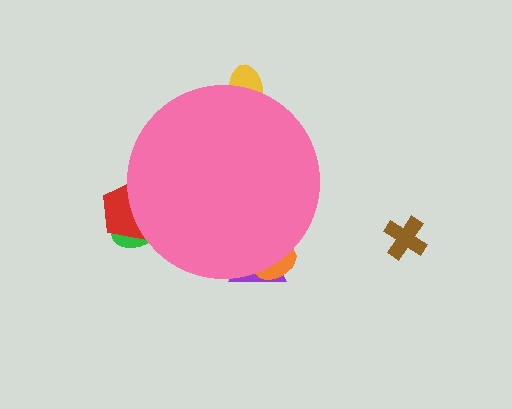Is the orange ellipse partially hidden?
Yes, the orange ellipse is partially hidden behind the pink circle.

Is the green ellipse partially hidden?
Yes, the green ellipse is partially hidden behind the pink circle.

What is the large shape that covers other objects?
A pink circle.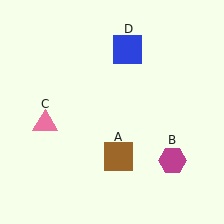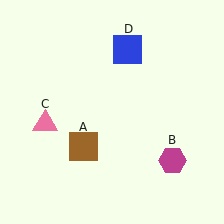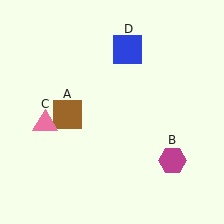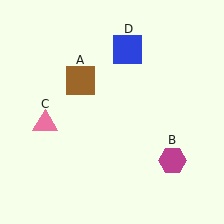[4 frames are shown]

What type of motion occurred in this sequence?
The brown square (object A) rotated clockwise around the center of the scene.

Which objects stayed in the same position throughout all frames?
Magenta hexagon (object B) and pink triangle (object C) and blue square (object D) remained stationary.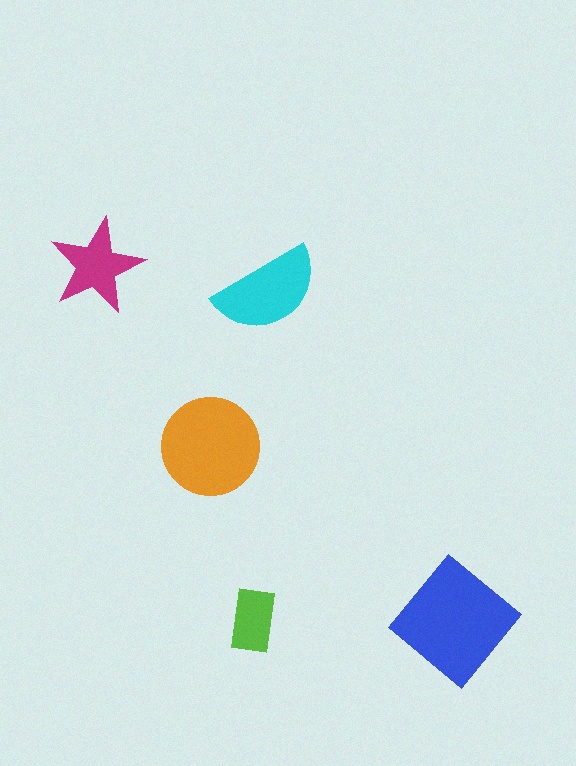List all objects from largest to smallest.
The blue diamond, the orange circle, the cyan semicircle, the magenta star, the lime rectangle.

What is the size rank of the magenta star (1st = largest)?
4th.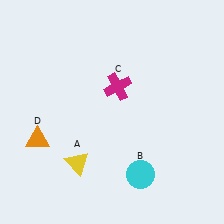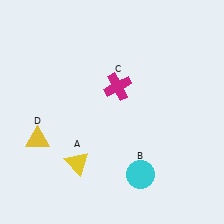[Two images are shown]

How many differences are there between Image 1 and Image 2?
There is 1 difference between the two images.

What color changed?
The triangle (D) changed from orange in Image 1 to yellow in Image 2.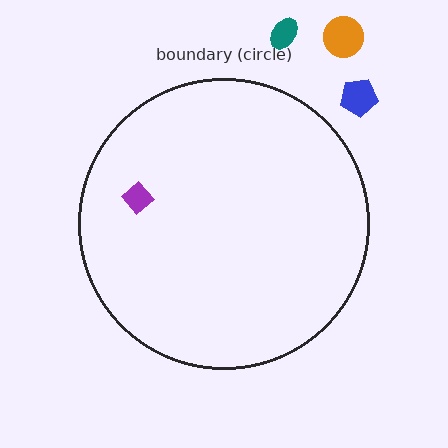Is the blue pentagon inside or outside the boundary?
Outside.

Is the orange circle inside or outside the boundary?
Outside.